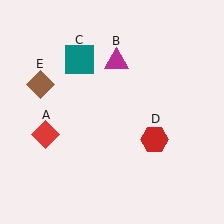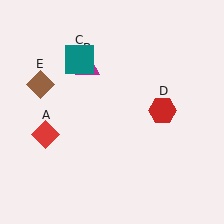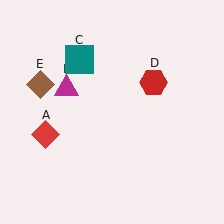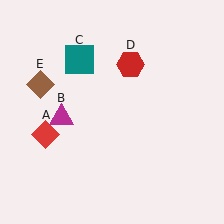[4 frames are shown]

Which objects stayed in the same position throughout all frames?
Red diamond (object A) and teal square (object C) and brown diamond (object E) remained stationary.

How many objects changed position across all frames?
2 objects changed position: magenta triangle (object B), red hexagon (object D).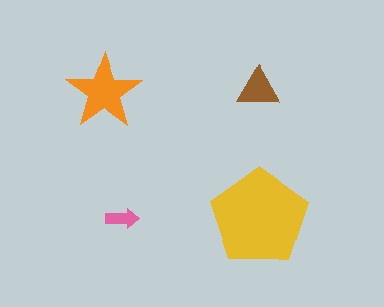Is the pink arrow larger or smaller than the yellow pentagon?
Smaller.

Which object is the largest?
The yellow pentagon.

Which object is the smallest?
The pink arrow.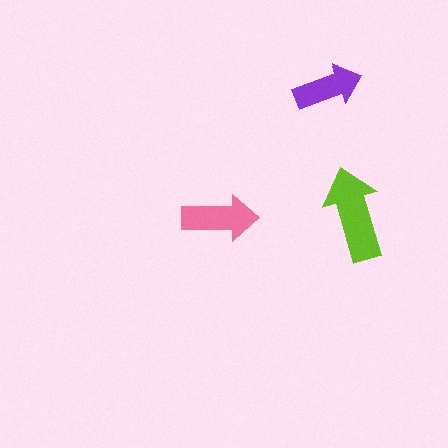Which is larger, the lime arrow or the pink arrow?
The lime one.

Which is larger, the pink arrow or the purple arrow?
The pink one.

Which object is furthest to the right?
The lime arrow is rightmost.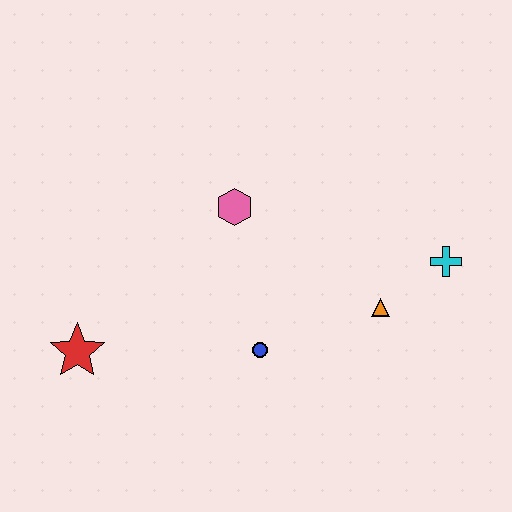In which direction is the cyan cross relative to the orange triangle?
The cyan cross is to the right of the orange triangle.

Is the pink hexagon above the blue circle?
Yes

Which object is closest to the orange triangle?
The cyan cross is closest to the orange triangle.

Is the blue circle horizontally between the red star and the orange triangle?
Yes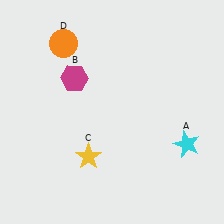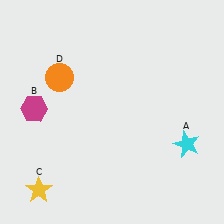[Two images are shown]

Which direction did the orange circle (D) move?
The orange circle (D) moved down.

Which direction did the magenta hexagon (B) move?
The magenta hexagon (B) moved left.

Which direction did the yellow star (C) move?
The yellow star (C) moved left.